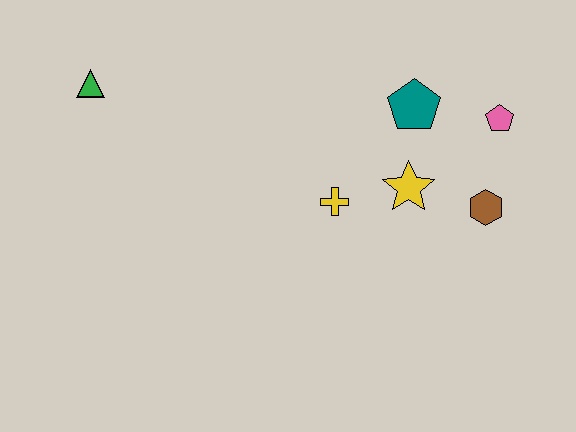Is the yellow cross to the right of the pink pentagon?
No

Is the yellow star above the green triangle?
No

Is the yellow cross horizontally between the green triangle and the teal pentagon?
Yes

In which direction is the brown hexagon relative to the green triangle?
The brown hexagon is to the right of the green triangle.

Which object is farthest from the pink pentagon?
The green triangle is farthest from the pink pentagon.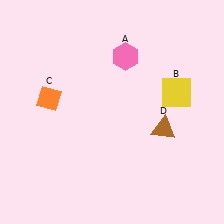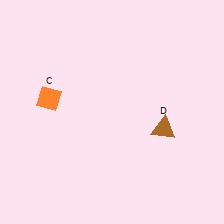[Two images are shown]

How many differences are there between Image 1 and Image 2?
There are 2 differences between the two images.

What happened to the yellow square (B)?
The yellow square (B) was removed in Image 2. It was in the top-right area of Image 1.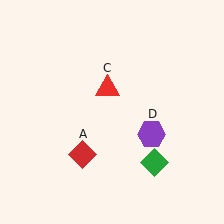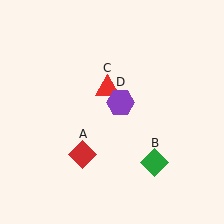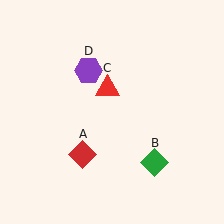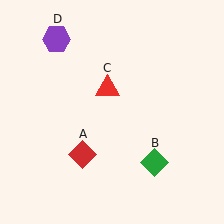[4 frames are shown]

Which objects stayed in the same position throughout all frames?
Red diamond (object A) and green diamond (object B) and red triangle (object C) remained stationary.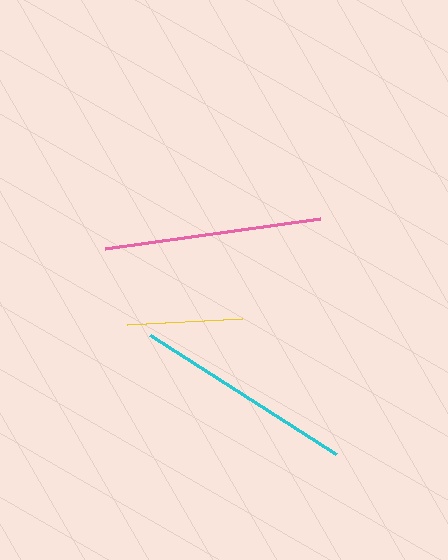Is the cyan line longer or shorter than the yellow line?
The cyan line is longer than the yellow line.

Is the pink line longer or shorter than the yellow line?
The pink line is longer than the yellow line.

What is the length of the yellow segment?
The yellow segment is approximately 116 pixels long.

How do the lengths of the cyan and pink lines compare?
The cyan and pink lines are approximately the same length.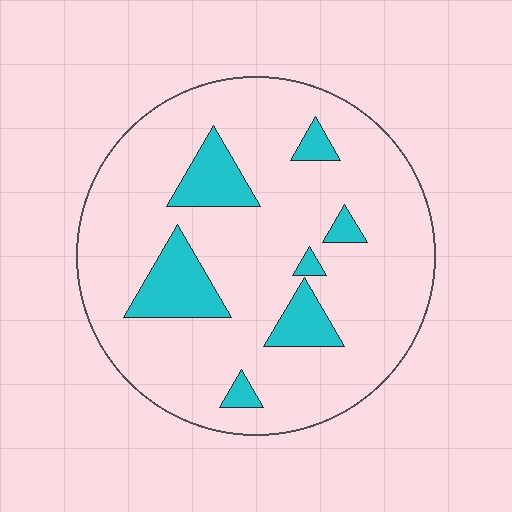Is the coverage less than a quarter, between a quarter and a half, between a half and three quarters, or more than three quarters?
Less than a quarter.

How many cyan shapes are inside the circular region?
7.